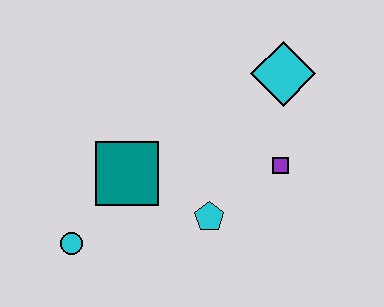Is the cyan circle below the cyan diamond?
Yes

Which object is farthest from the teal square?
The cyan diamond is farthest from the teal square.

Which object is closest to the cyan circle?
The teal square is closest to the cyan circle.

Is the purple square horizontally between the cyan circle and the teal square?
No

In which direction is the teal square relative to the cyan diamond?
The teal square is to the left of the cyan diamond.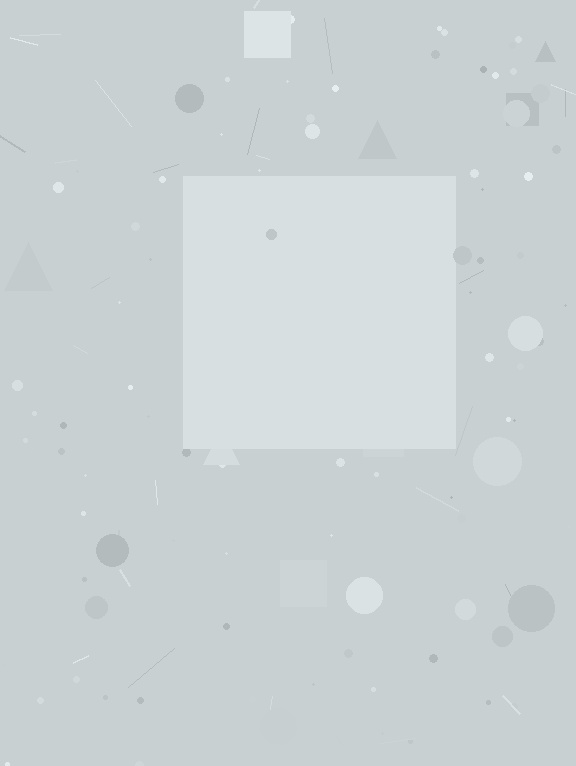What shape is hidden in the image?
A square is hidden in the image.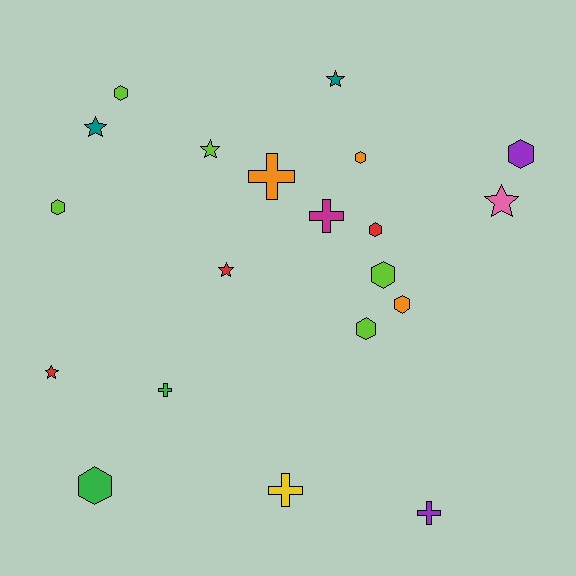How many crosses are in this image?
There are 5 crosses.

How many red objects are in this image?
There are 3 red objects.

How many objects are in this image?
There are 20 objects.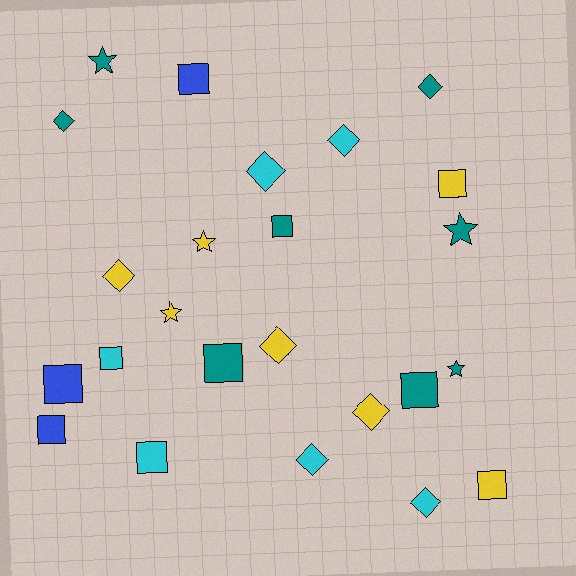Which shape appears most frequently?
Square, with 10 objects.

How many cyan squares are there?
There are 2 cyan squares.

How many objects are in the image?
There are 24 objects.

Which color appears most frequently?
Teal, with 8 objects.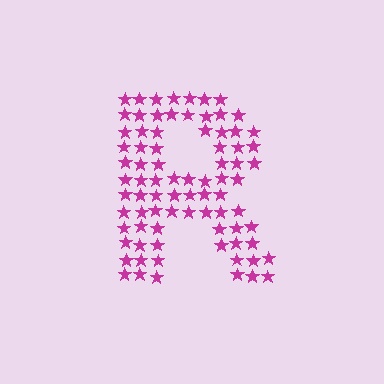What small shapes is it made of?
It is made of small stars.